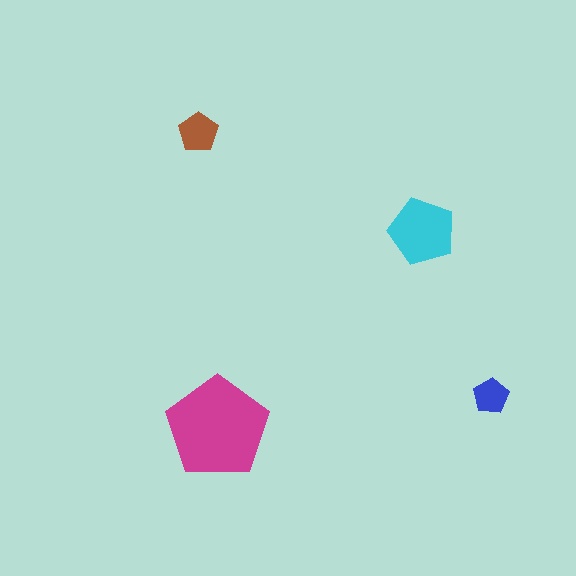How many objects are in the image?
There are 4 objects in the image.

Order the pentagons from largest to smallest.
the magenta one, the cyan one, the brown one, the blue one.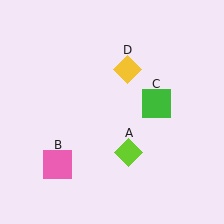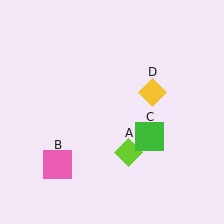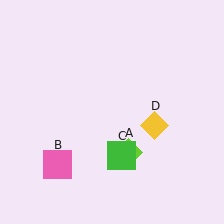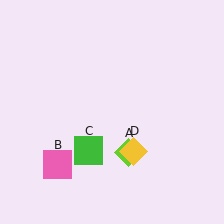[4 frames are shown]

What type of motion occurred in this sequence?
The green square (object C), yellow diamond (object D) rotated clockwise around the center of the scene.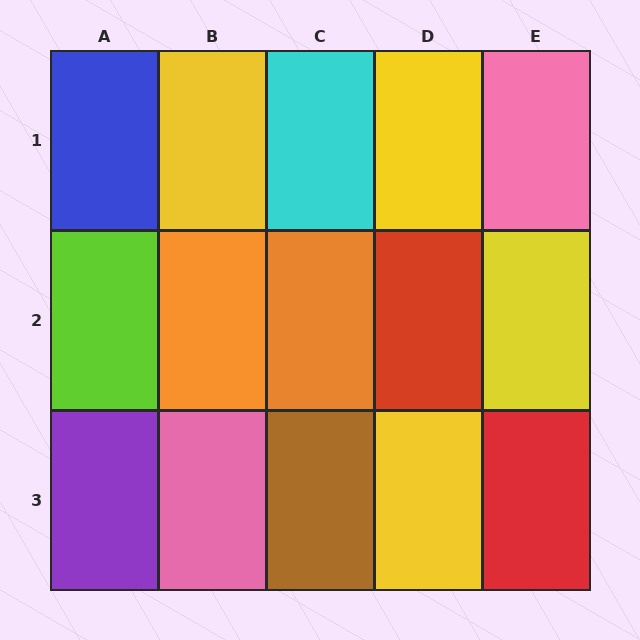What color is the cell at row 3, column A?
Purple.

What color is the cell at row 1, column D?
Yellow.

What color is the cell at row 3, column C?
Brown.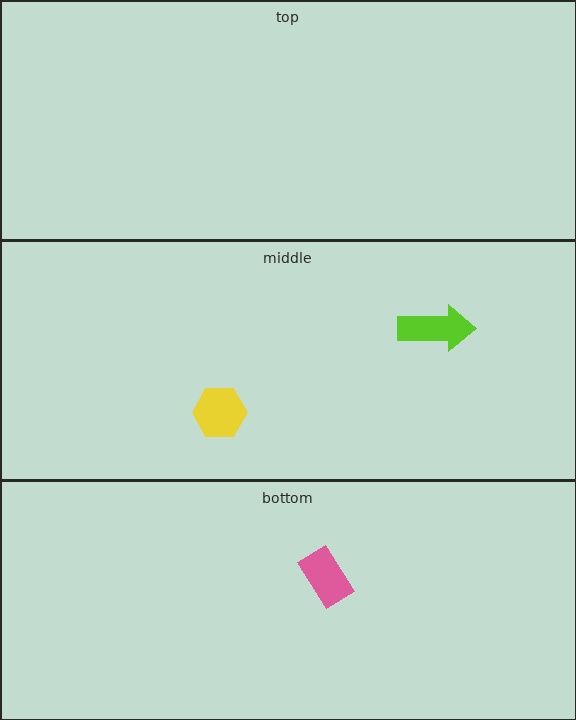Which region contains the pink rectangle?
The bottom region.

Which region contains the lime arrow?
The middle region.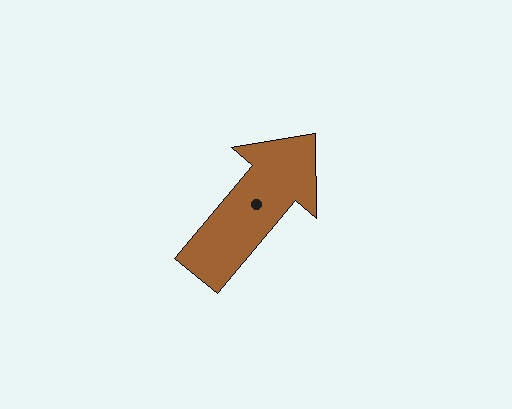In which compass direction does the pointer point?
Northeast.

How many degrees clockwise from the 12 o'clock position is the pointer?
Approximately 40 degrees.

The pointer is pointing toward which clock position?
Roughly 1 o'clock.